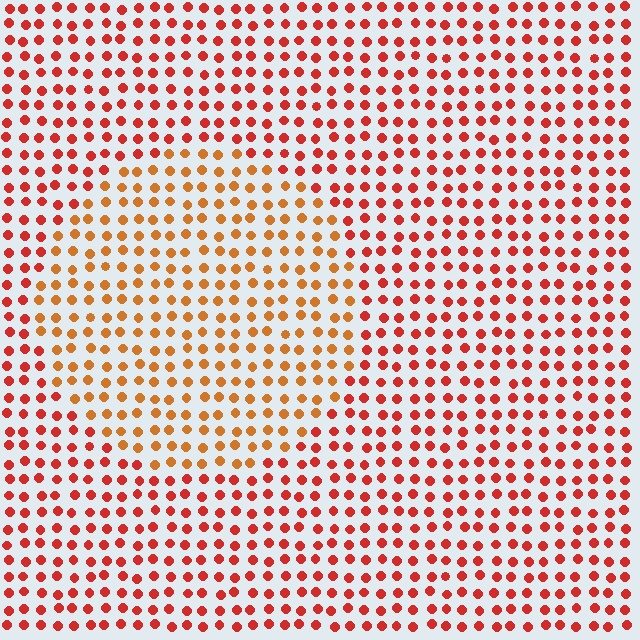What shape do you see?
I see a circle.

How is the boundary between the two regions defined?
The boundary is defined purely by a slight shift in hue (about 28 degrees). Spacing, size, and orientation are identical on both sides.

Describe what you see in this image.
The image is filled with small red elements in a uniform arrangement. A circle-shaped region is visible where the elements are tinted to a slightly different hue, forming a subtle color boundary.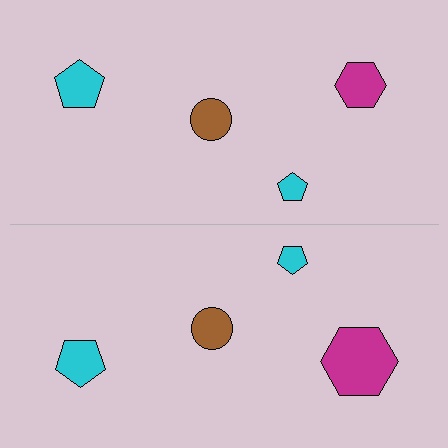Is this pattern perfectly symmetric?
No, the pattern is not perfectly symmetric. The magenta hexagon on the bottom side has a different size than its mirror counterpart.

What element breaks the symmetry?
The magenta hexagon on the bottom side has a different size than its mirror counterpart.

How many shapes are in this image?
There are 8 shapes in this image.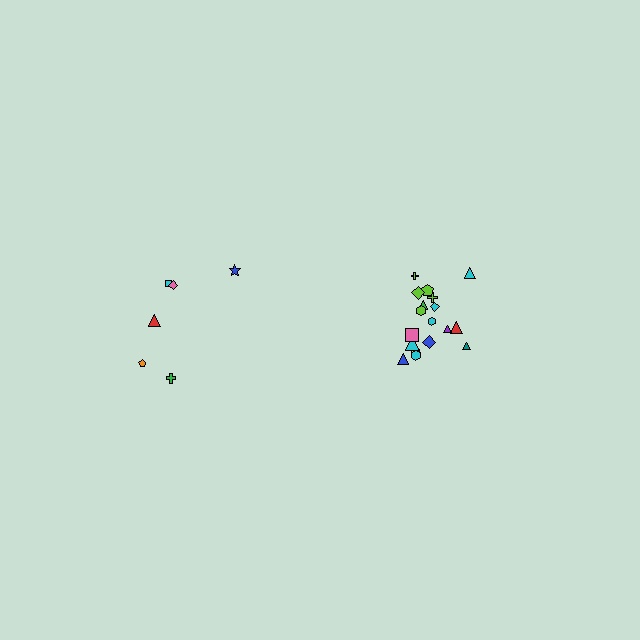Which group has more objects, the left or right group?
The right group.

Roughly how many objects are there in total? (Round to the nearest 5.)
Roughly 25 objects in total.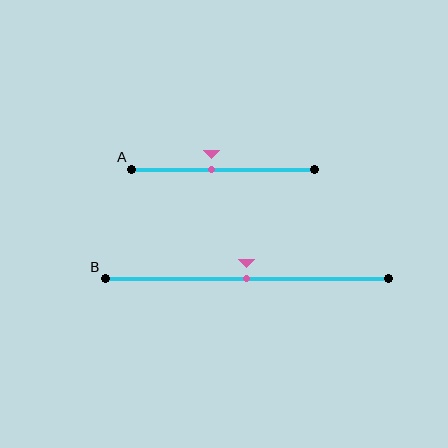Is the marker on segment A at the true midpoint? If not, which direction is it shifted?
No, the marker on segment A is shifted to the left by about 6% of the segment length.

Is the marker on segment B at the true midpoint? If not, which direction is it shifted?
Yes, the marker on segment B is at the true midpoint.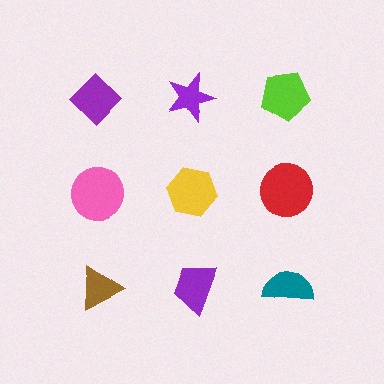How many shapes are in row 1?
3 shapes.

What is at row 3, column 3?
A teal semicircle.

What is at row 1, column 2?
A purple star.